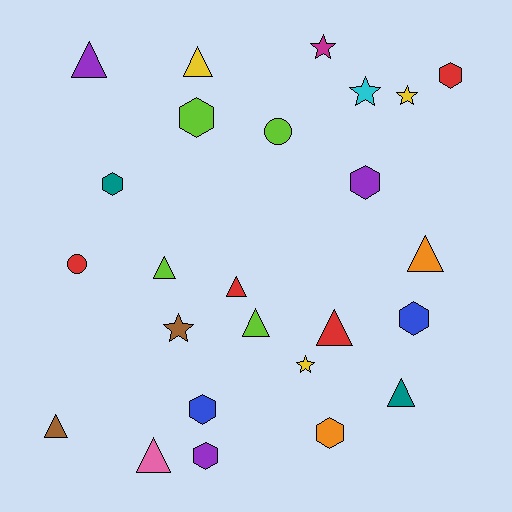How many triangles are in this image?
There are 10 triangles.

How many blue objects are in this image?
There are 2 blue objects.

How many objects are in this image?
There are 25 objects.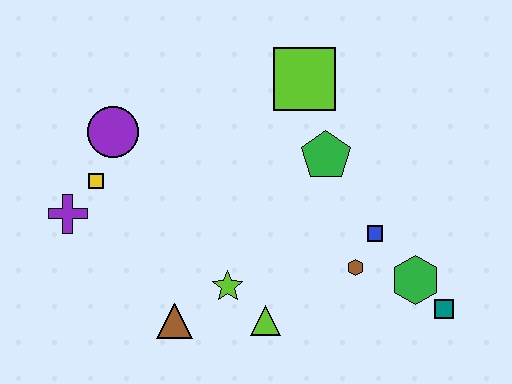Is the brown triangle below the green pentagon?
Yes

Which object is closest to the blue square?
The brown hexagon is closest to the blue square.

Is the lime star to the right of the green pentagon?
No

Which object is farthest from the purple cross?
The teal square is farthest from the purple cross.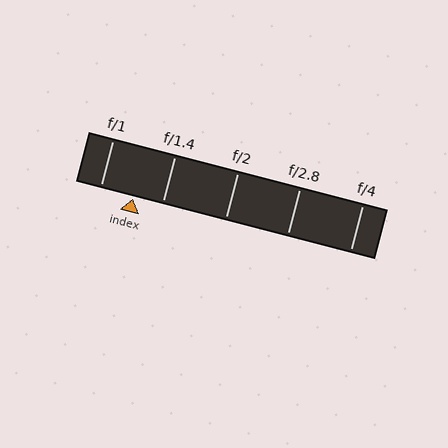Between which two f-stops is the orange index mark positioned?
The index mark is between f/1 and f/1.4.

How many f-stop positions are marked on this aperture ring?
There are 5 f-stop positions marked.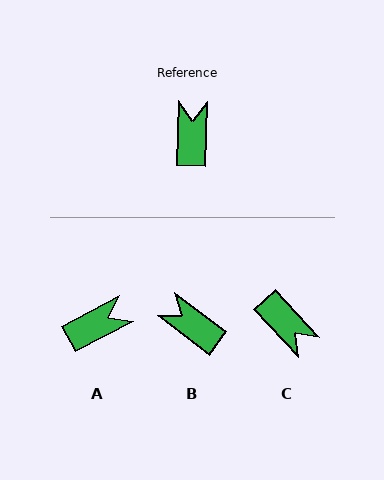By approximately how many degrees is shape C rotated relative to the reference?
Approximately 135 degrees clockwise.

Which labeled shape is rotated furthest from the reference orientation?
C, about 135 degrees away.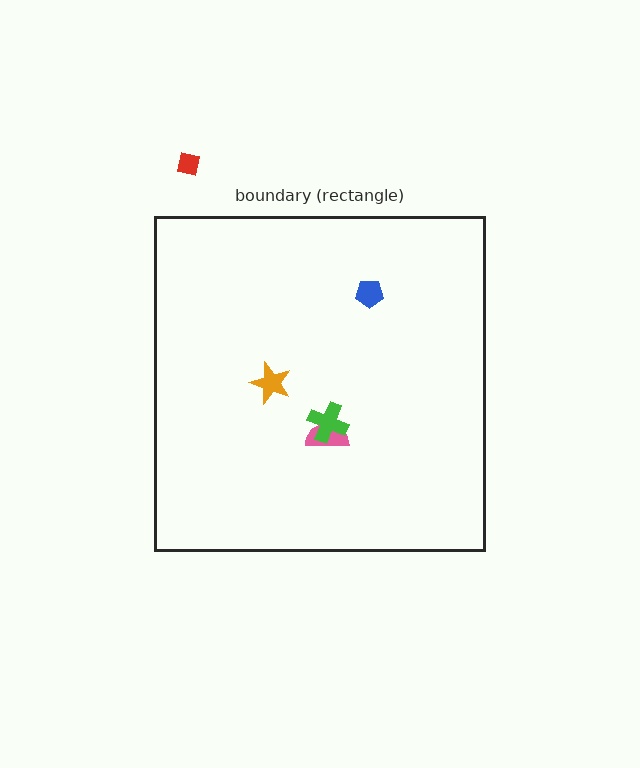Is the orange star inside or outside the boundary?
Inside.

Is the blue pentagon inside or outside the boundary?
Inside.